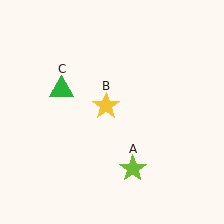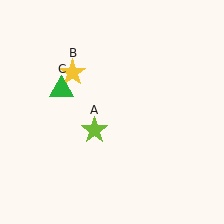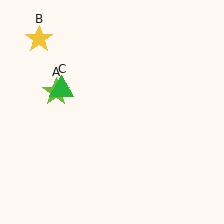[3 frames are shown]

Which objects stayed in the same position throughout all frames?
Green triangle (object C) remained stationary.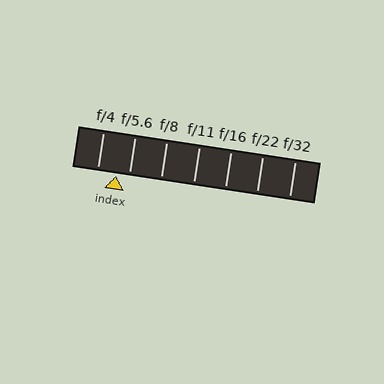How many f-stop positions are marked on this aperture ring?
There are 7 f-stop positions marked.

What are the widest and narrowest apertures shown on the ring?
The widest aperture shown is f/4 and the narrowest is f/32.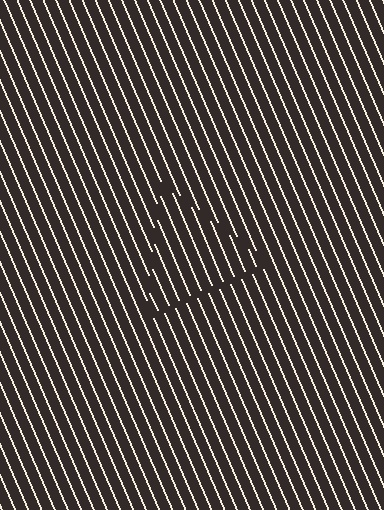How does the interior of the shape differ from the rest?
The interior of the shape contains the same grating, shifted by half a period — the contour is defined by the phase discontinuity where line-ends from the inner and outer gratings abut.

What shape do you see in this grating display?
An illusory triangle. The interior of the shape contains the same grating, shifted by half a period — the contour is defined by the phase discontinuity where line-ends from the inner and outer gratings abut.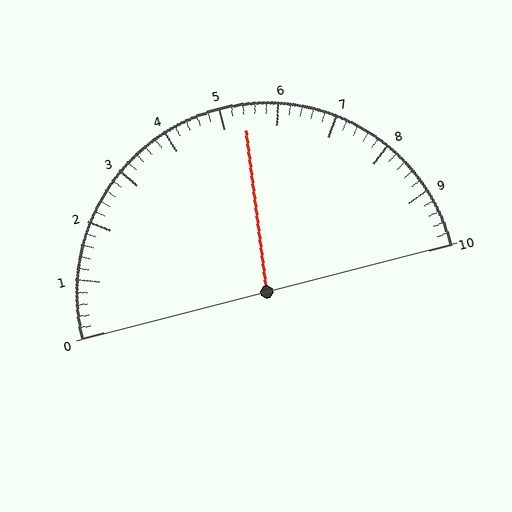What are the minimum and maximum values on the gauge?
The gauge ranges from 0 to 10.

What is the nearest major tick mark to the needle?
The nearest major tick mark is 5.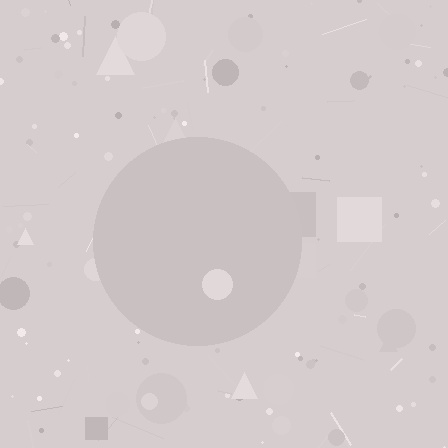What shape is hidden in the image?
A circle is hidden in the image.